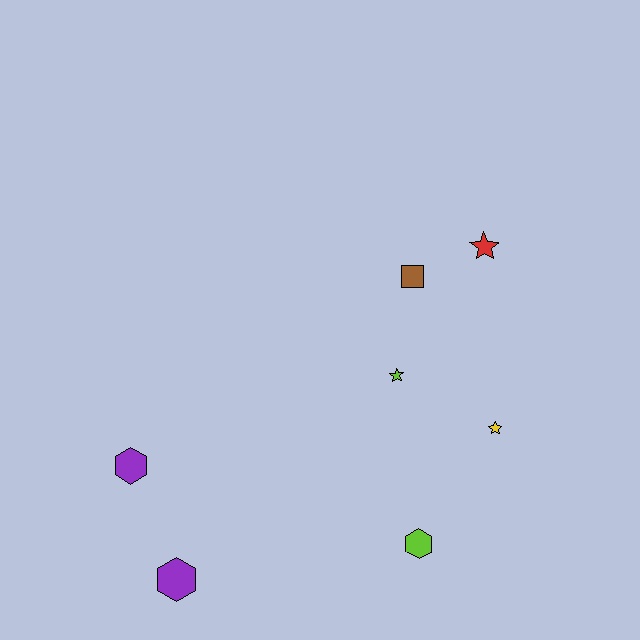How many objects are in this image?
There are 7 objects.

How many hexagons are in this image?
There are 3 hexagons.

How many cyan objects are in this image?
There are no cyan objects.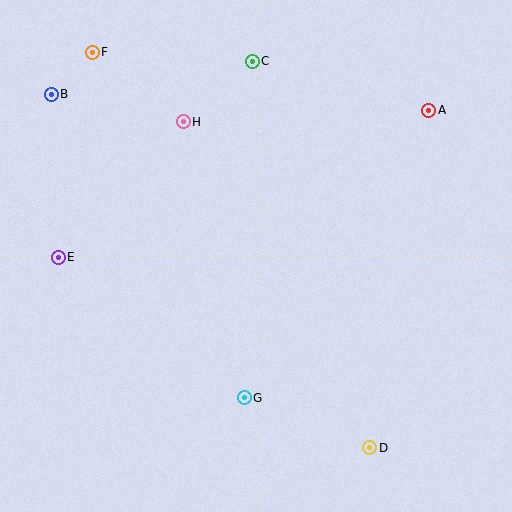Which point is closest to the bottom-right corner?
Point D is closest to the bottom-right corner.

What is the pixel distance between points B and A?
The distance between B and A is 378 pixels.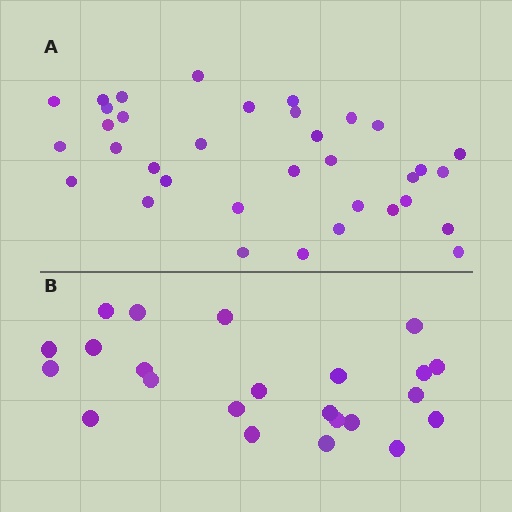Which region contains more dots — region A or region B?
Region A (the top region) has more dots.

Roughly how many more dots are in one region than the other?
Region A has roughly 12 or so more dots than region B.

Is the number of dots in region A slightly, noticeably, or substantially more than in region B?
Region A has substantially more. The ratio is roughly 1.5 to 1.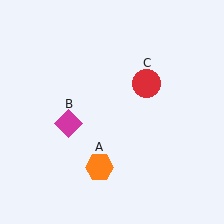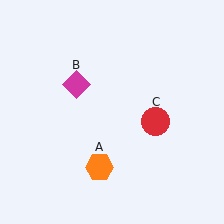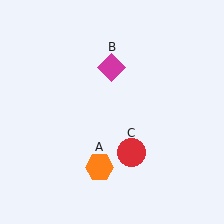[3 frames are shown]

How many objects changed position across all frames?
2 objects changed position: magenta diamond (object B), red circle (object C).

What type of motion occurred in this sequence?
The magenta diamond (object B), red circle (object C) rotated clockwise around the center of the scene.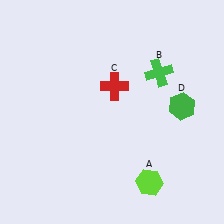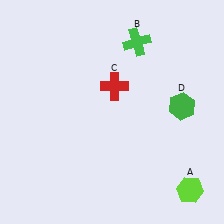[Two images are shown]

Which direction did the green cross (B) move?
The green cross (B) moved up.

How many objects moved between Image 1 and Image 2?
2 objects moved between the two images.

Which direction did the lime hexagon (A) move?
The lime hexagon (A) moved right.